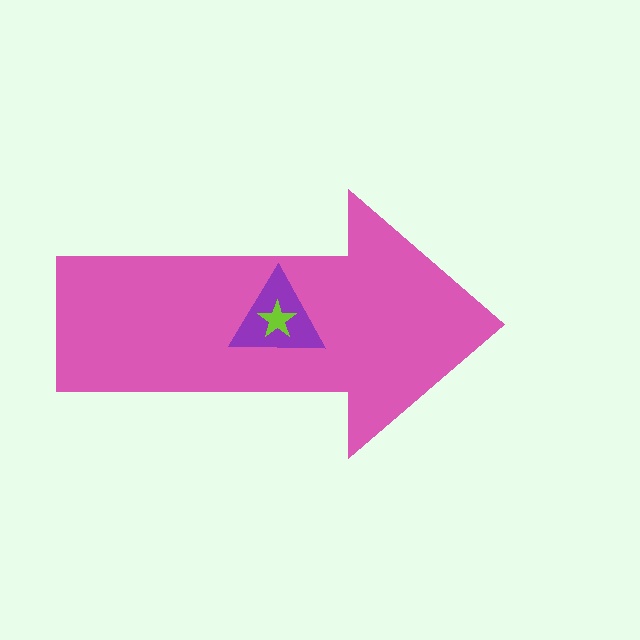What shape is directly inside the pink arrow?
The purple triangle.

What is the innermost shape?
The lime star.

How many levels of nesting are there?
3.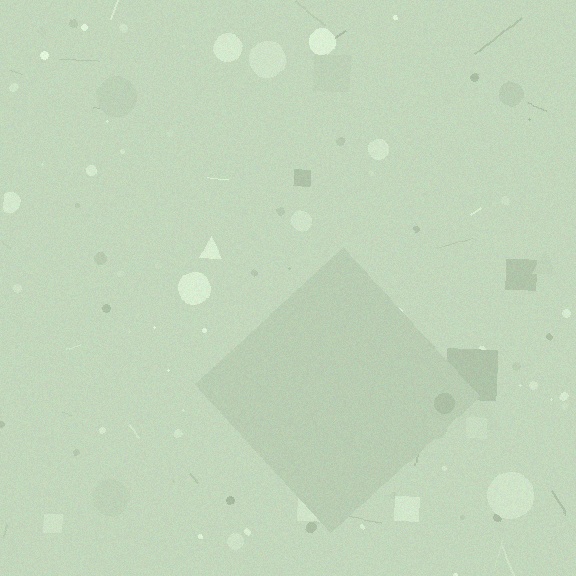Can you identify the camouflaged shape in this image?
The camouflaged shape is a diamond.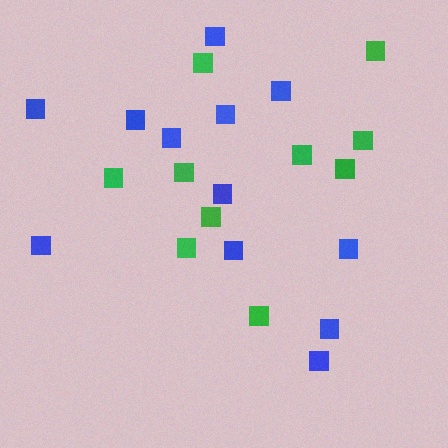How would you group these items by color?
There are 2 groups: one group of blue squares (12) and one group of green squares (10).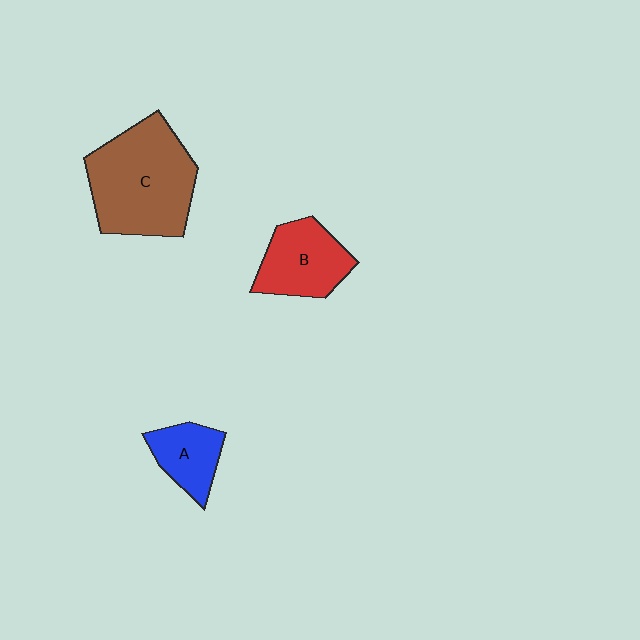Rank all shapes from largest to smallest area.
From largest to smallest: C (brown), B (red), A (blue).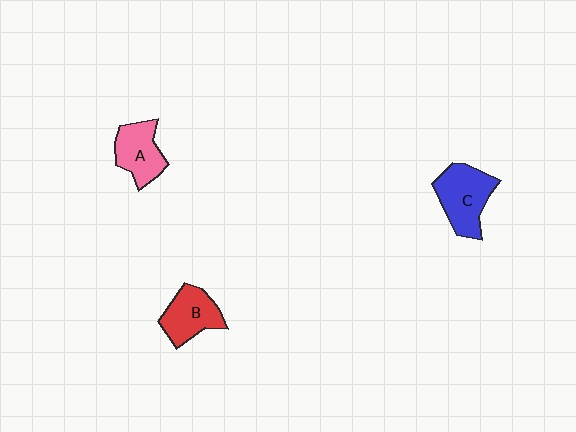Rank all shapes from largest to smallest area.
From largest to smallest: C (blue), B (red), A (pink).